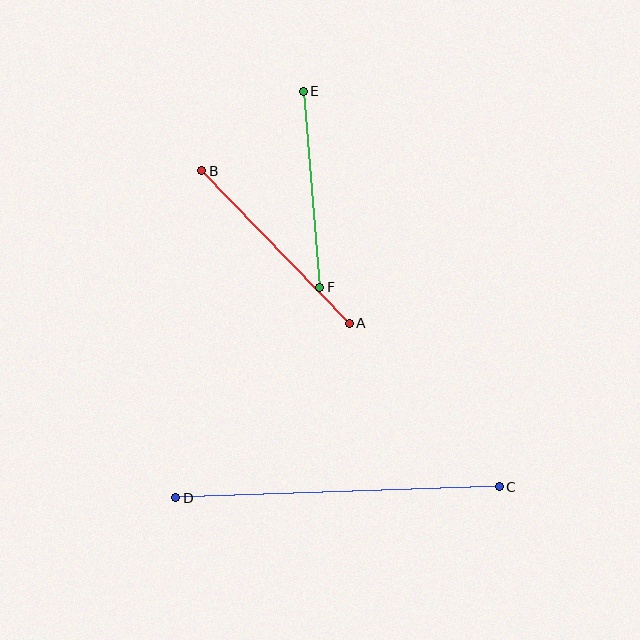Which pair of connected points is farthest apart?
Points C and D are farthest apart.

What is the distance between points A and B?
The distance is approximately 212 pixels.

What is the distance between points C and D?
The distance is approximately 324 pixels.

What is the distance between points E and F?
The distance is approximately 196 pixels.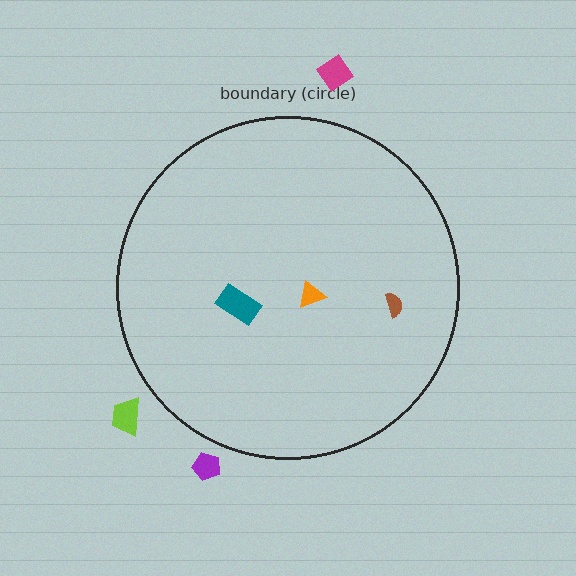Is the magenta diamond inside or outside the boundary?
Outside.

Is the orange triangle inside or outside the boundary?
Inside.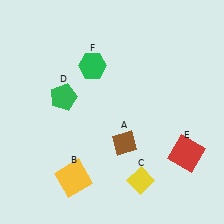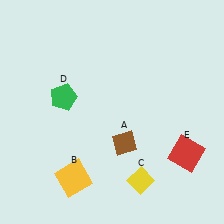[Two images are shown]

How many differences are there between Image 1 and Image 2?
There is 1 difference between the two images.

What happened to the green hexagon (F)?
The green hexagon (F) was removed in Image 2. It was in the top-left area of Image 1.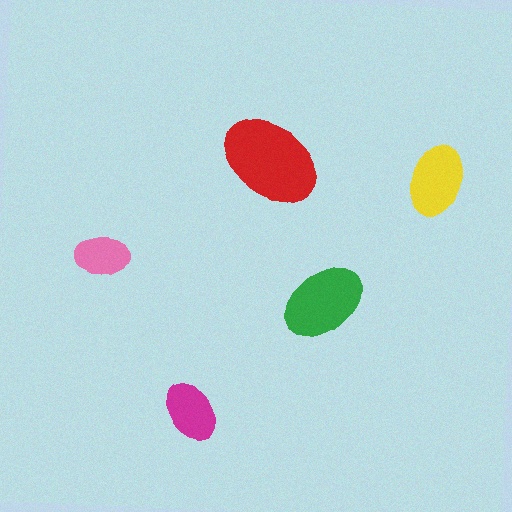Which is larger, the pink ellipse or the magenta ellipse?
The magenta one.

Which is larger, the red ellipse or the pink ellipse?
The red one.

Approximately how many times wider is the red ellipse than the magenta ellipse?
About 1.5 times wider.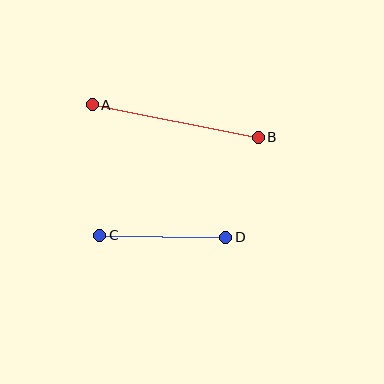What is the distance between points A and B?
The distance is approximately 169 pixels.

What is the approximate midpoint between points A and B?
The midpoint is at approximately (175, 121) pixels.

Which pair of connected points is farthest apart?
Points A and B are farthest apart.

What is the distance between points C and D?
The distance is approximately 126 pixels.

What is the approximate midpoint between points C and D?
The midpoint is at approximately (163, 236) pixels.